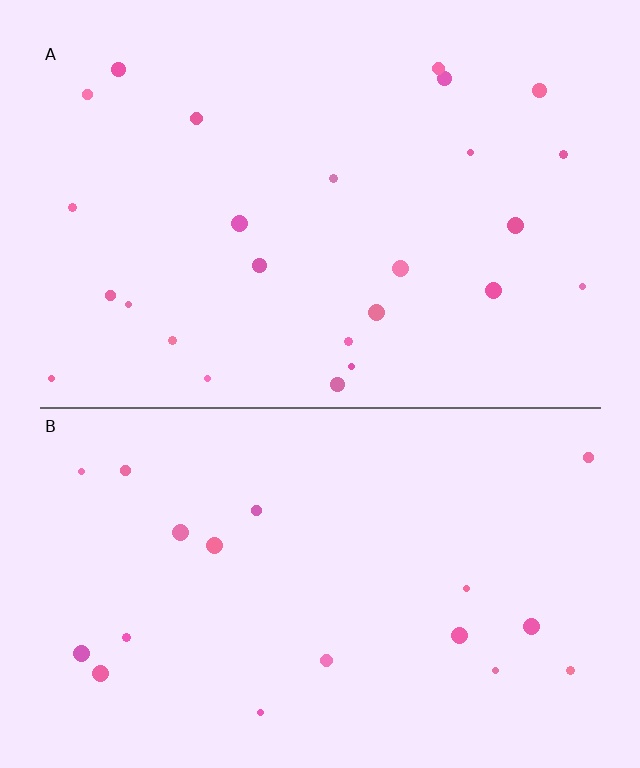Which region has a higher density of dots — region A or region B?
A (the top).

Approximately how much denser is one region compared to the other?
Approximately 1.4× — region A over region B.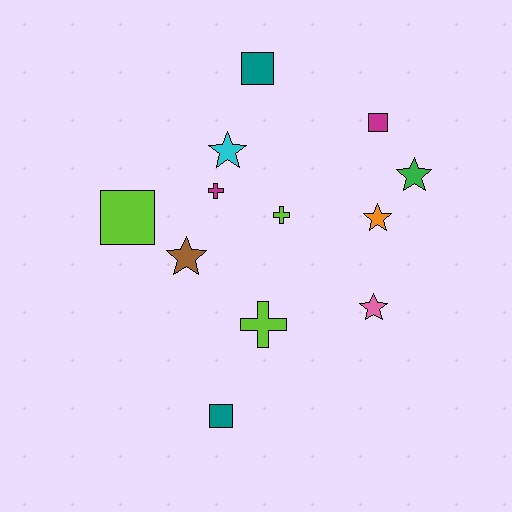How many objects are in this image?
There are 12 objects.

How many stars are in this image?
There are 5 stars.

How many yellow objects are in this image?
There are no yellow objects.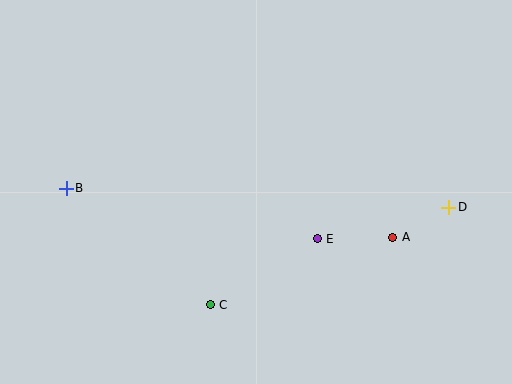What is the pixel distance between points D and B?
The distance between D and B is 383 pixels.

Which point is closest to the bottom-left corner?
Point B is closest to the bottom-left corner.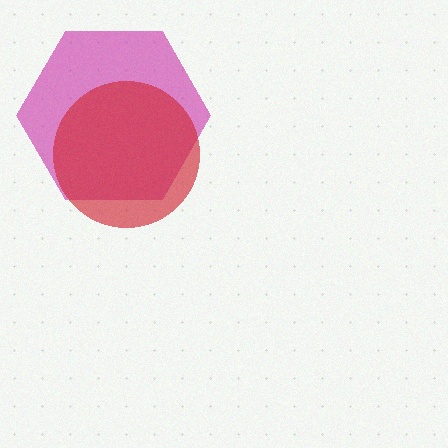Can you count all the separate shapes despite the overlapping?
Yes, there are 2 separate shapes.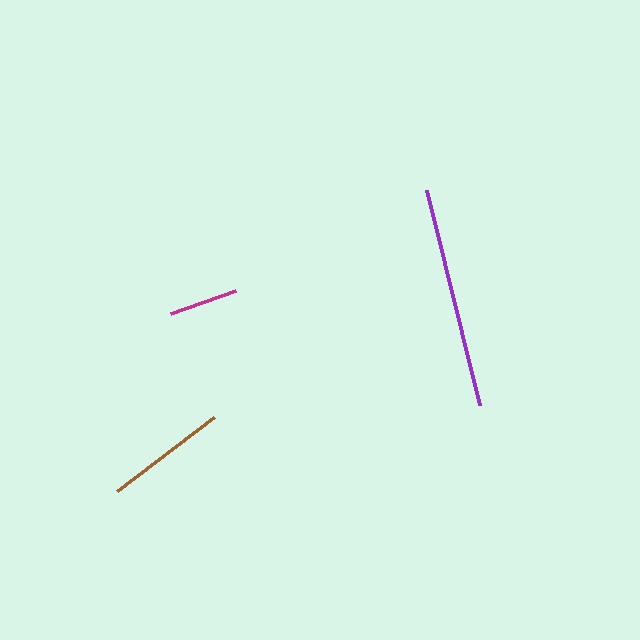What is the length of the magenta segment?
The magenta segment is approximately 68 pixels long.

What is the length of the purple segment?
The purple segment is approximately 221 pixels long.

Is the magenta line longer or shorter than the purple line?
The purple line is longer than the magenta line.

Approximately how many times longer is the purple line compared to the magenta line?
The purple line is approximately 3.2 times the length of the magenta line.